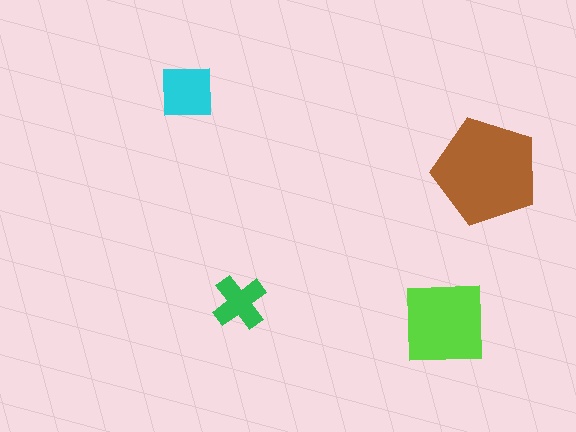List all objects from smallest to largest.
The green cross, the cyan square, the lime square, the brown pentagon.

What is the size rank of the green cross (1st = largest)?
4th.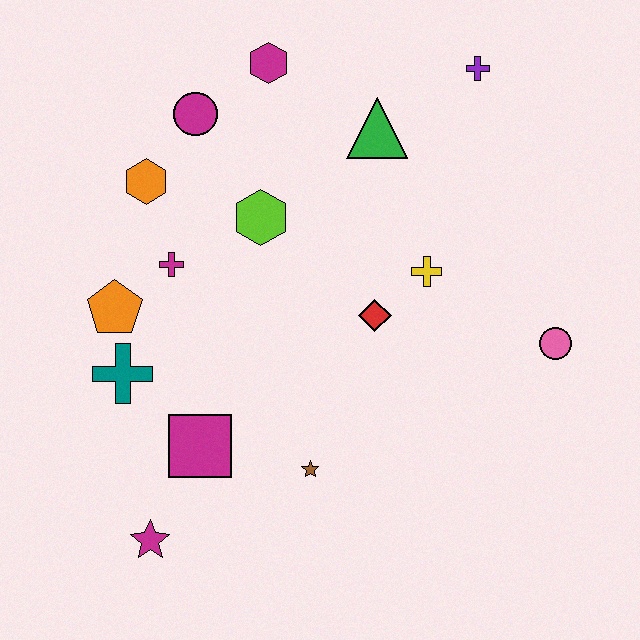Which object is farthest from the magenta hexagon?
The magenta star is farthest from the magenta hexagon.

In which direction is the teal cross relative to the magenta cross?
The teal cross is below the magenta cross.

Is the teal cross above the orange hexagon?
No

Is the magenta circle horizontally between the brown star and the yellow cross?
No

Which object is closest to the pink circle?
The yellow cross is closest to the pink circle.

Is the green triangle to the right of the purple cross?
No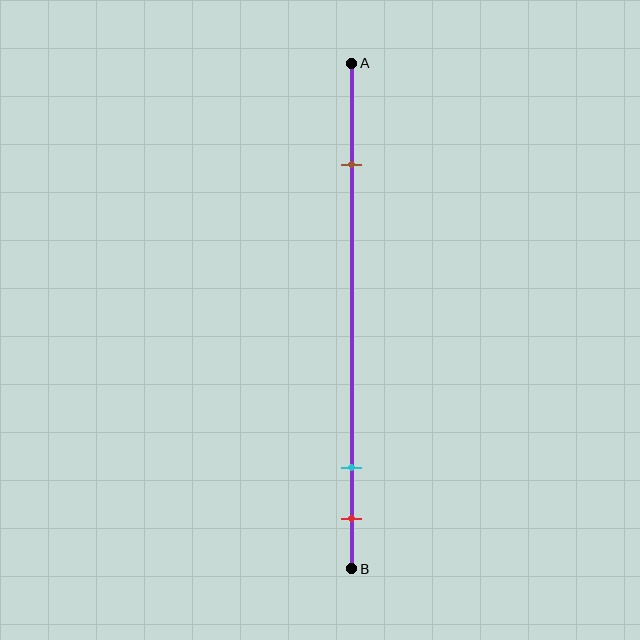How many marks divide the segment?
There are 3 marks dividing the segment.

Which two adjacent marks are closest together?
The cyan and red marks are the closest adjacent pair.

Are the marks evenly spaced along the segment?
No, the marks are not evenly spaced.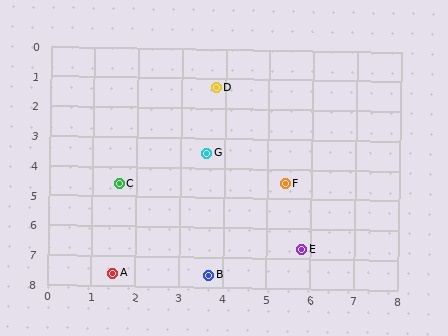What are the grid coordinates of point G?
Point G is at approximately (3.6, 3.5).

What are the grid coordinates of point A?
Point A is at approximately (1.5, 7.6).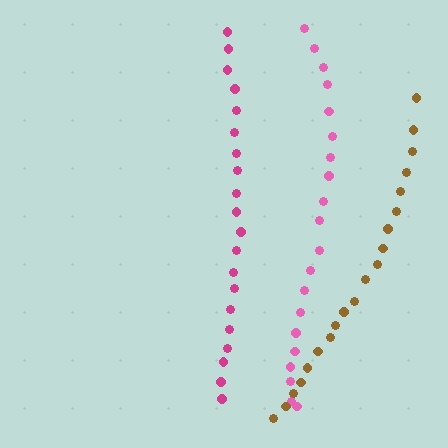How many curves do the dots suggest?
There are 3 distinct paths.